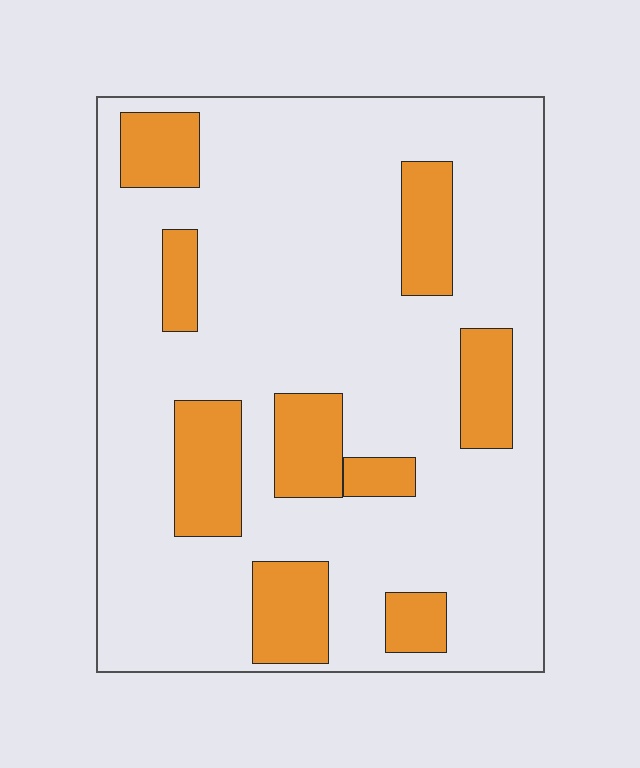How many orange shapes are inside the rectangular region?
9.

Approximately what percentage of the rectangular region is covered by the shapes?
Approximately 20%.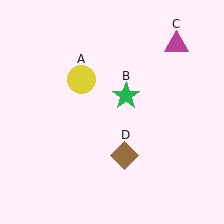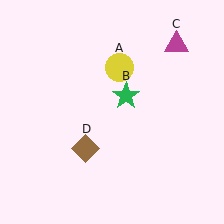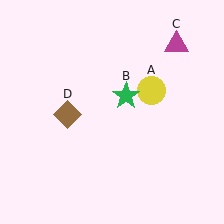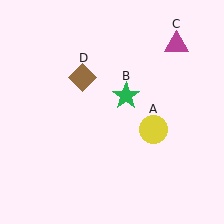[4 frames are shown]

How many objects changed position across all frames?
2 objects changed position: yellow circle (object A), brown diamond (object D).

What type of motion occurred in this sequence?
The yellow circle (object A), brown diamond (object D) rotated clockwise around the center of the scene.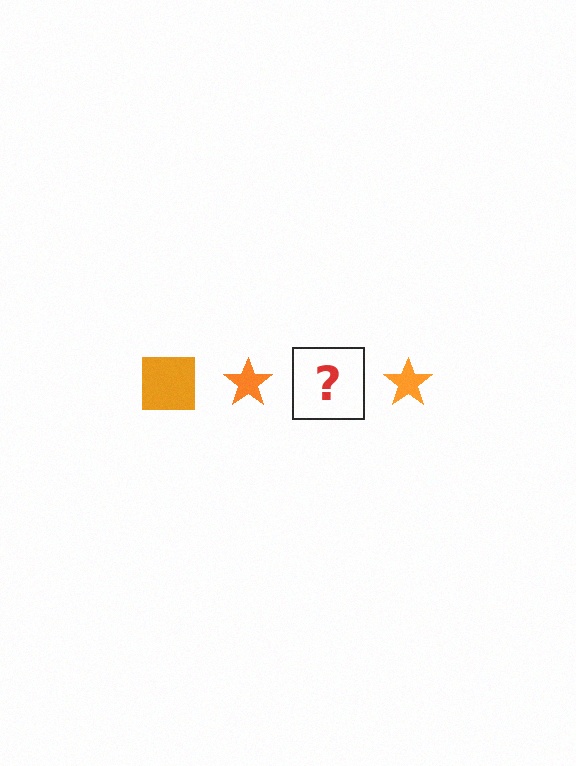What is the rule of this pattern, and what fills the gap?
The rule is that the pattern cycles through square, star shapes in orange. The gap should be filled with an orange square.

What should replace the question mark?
The question mark should be replaced with an orange square.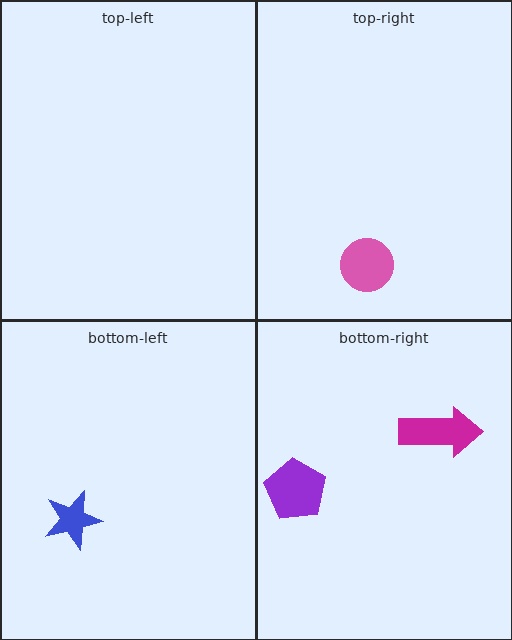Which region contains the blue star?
The bottom-left region.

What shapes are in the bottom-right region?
The purple pentagon, the magenta arrow.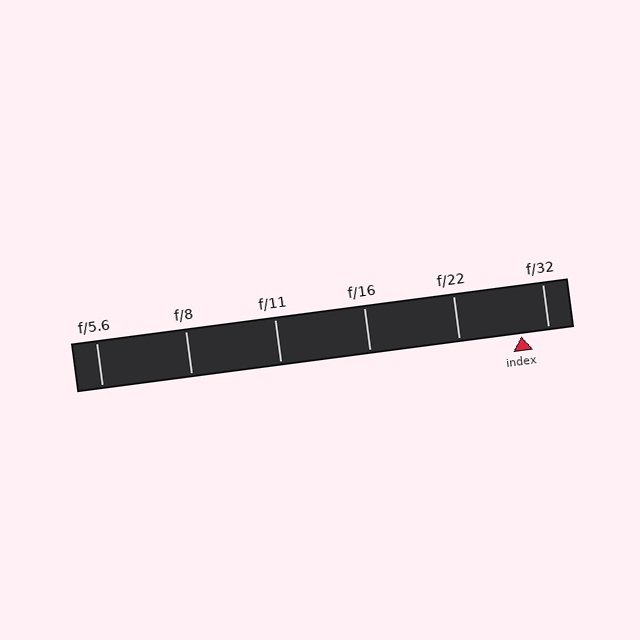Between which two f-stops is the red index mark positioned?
The index mark is between f/22 and f/32.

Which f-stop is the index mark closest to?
The index mark is closest to f/32.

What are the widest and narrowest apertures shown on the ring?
The widest aperture shown is f/5.6 and the narrowest is f/32.